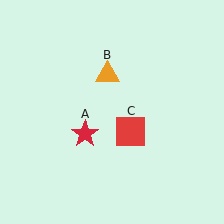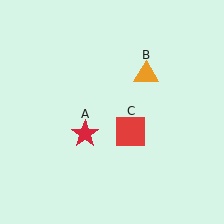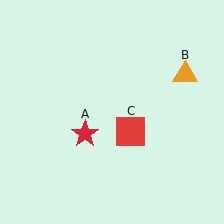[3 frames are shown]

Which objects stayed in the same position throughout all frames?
Red star (object A) and red square (object C) remained stationary.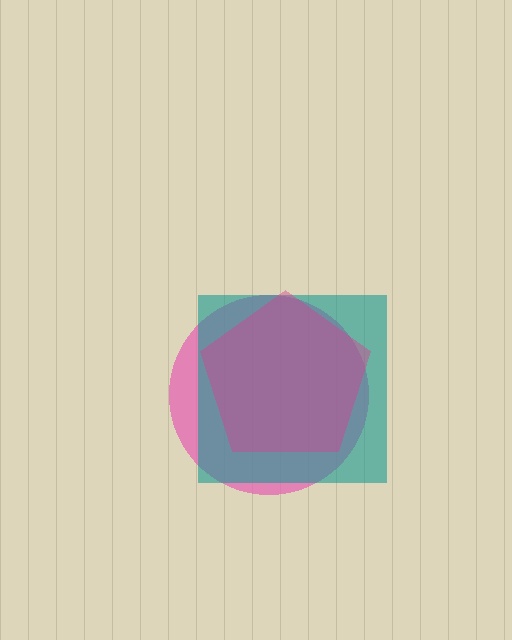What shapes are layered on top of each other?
The layered shapes are: a pink circle, a teal square, a magenta pentagon.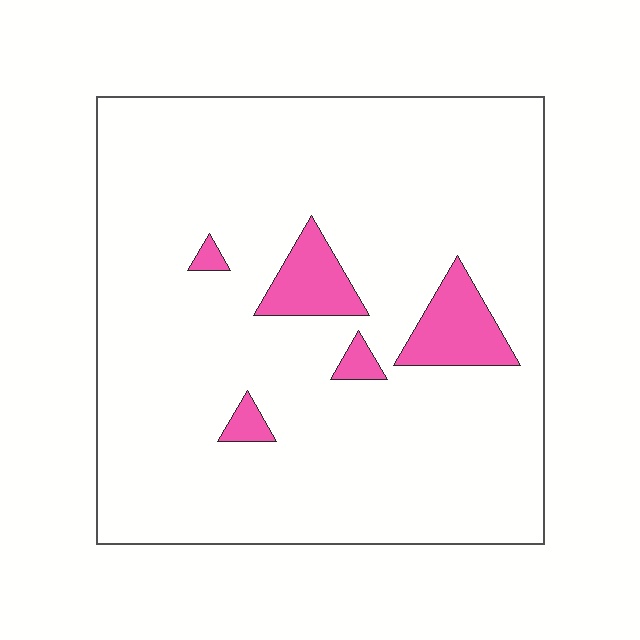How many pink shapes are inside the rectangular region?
5.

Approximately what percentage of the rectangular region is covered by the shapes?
Approximately 10%.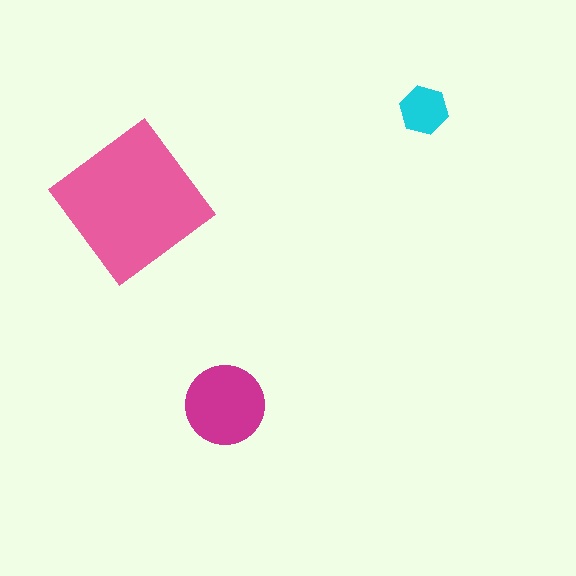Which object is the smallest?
The cyan hexagon.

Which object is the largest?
The pink diamond.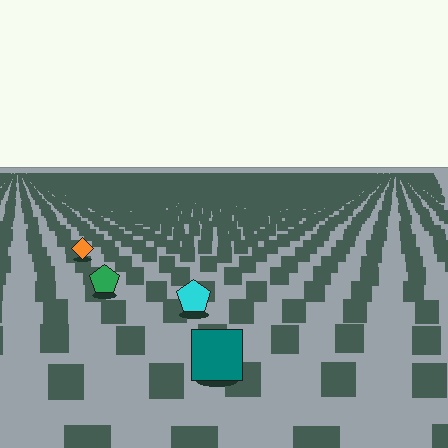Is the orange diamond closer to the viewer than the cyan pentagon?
No. The cyan pentagon is closer — you can tell from the texture gradient: the ground texture is coarser near it.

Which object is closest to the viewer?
The teal square is closest. The texture marks near it are larger and more spread out.